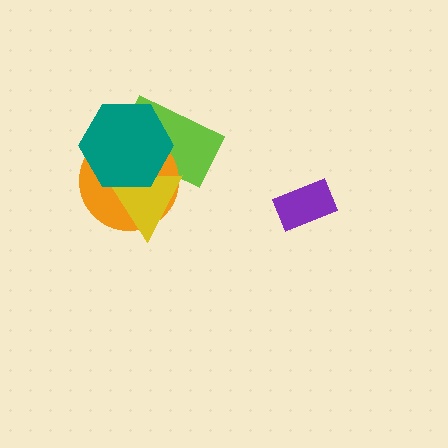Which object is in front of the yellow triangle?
The teal hexagon is in front of the yellow triangle.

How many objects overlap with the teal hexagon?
3 objects overlap with the teal hexagon.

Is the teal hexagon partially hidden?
No, no other shape covers it.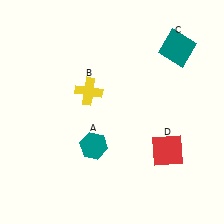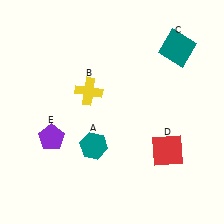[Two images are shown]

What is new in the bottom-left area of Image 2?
A purple pentagon (E) was added in the bottom-left area of Image 2.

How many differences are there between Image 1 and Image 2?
There is 1 difference between the two images.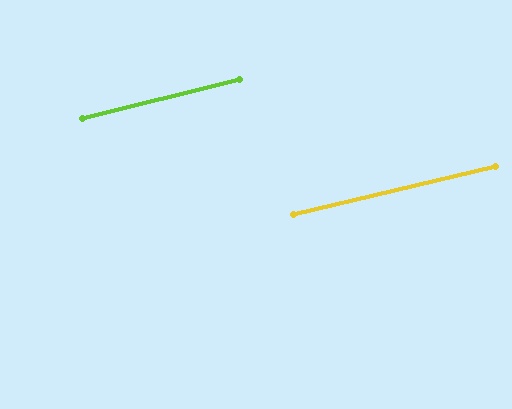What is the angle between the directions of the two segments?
Approximately 1 degree.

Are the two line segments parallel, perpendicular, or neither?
Parallel — their directions differ by only 0.9°.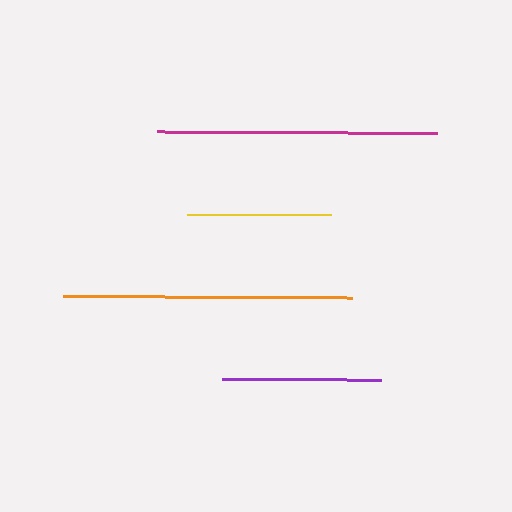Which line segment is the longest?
The orange line is the longest at approximately 289 pixels.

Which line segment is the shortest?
The yellow line is the shortest at approximately 144 pixels.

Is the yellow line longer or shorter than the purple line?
The purple line is longer than the yellow line.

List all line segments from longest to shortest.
From longest to shortest: orange, magenta, purple, yellow.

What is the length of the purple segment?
The purple segment is approximately 158 pixels long.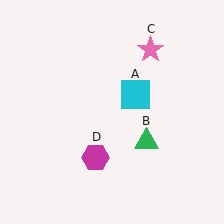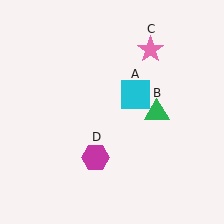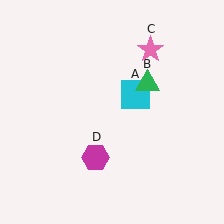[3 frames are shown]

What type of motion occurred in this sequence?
The green triangle (object B) rotated counterclockwise around the center of the scene.